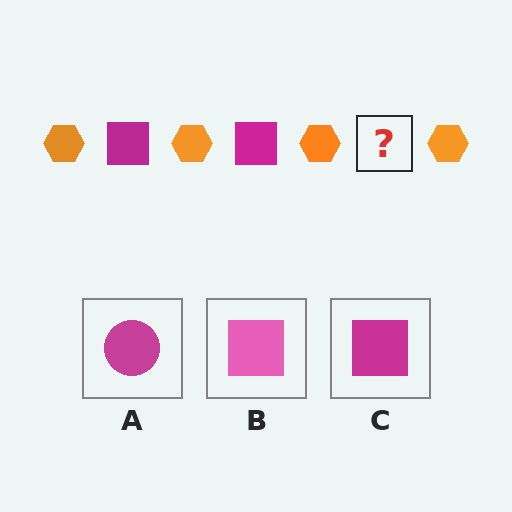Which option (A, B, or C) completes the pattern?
C.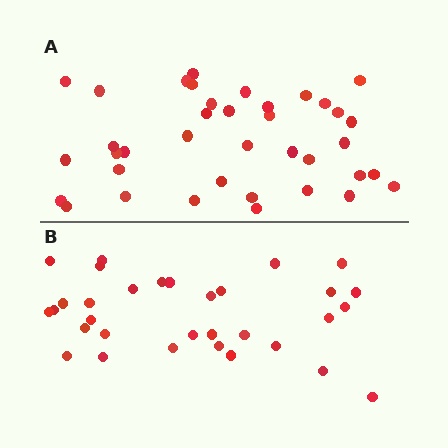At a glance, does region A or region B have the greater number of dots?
Region A (the top region) has more dots.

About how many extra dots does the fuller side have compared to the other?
Region A has about 6 more dots than region B.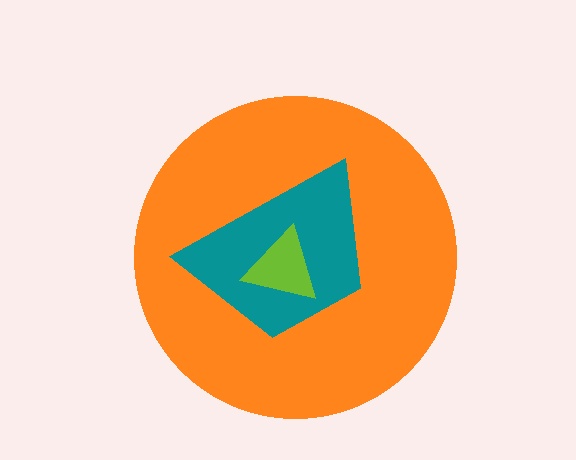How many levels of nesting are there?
3.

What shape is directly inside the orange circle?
The teal trapezoid.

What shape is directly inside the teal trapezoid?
The lime triangle.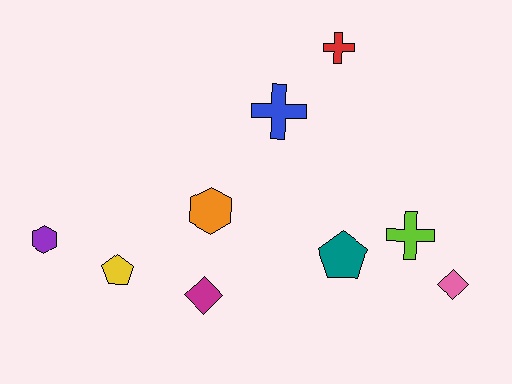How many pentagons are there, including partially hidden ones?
There are 2 pentagons.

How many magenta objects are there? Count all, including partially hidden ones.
There is 1 magenta object.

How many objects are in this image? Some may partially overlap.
There are 9 objects.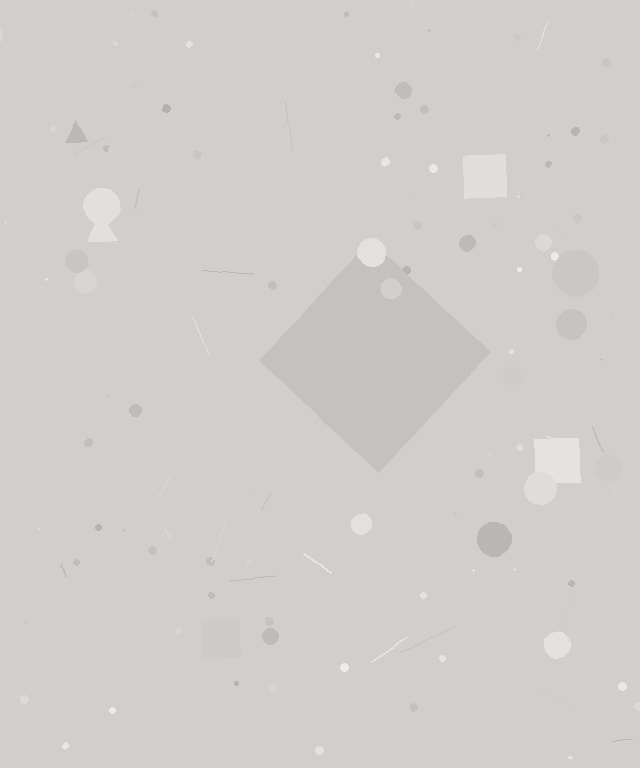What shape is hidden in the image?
A diamond is hidden in the image.